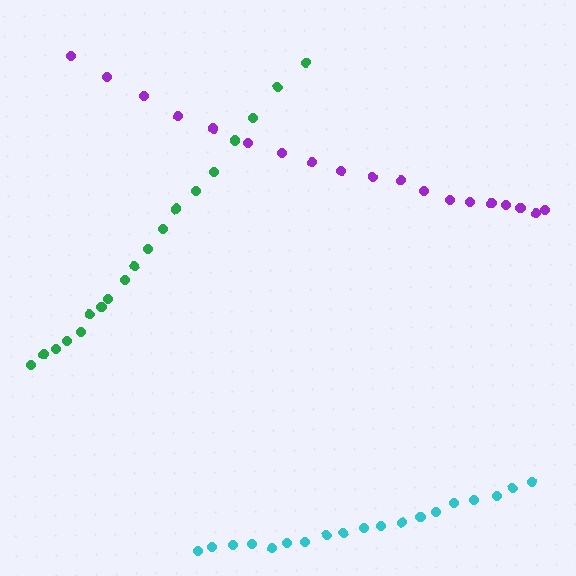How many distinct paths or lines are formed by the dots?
There are 3 distinct paths.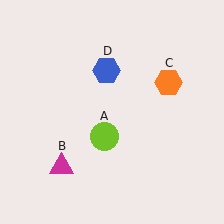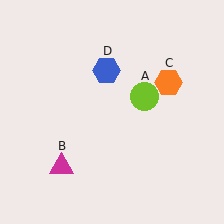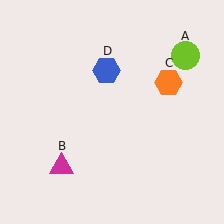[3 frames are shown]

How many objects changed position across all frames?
1 object changed position: lime circle (object A).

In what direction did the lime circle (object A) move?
The lime circle (object A) moved up and to the right.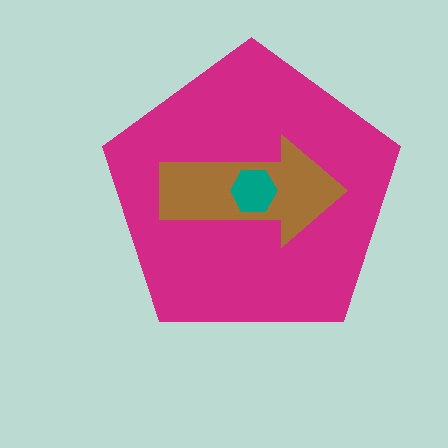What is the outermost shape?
The magenta pentagon.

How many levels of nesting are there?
3.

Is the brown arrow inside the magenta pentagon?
Yes.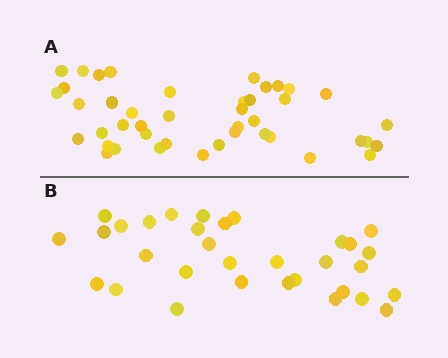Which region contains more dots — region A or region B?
Region A (the top region) has more dots.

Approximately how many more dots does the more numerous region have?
Region A has roughly 12 or so more dots than region B.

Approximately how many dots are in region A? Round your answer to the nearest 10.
About 40 dots. (The exact count is 43, which rounds to 40.)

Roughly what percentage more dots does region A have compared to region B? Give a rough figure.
About 35% more.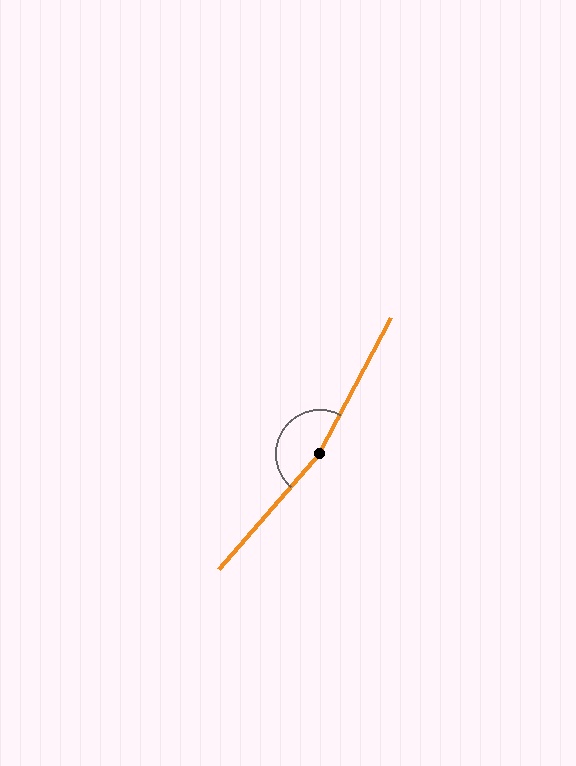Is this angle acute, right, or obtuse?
It is obtuse.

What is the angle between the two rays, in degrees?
Approximately 167 degrees.